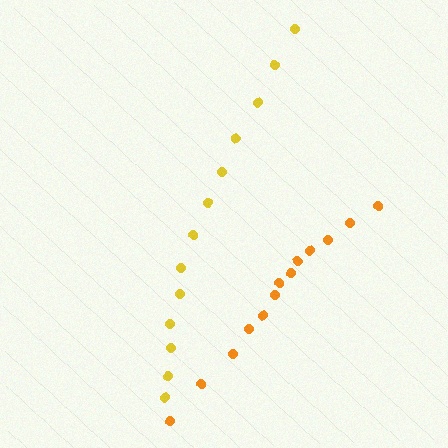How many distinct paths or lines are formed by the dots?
There are 2 distinct paths.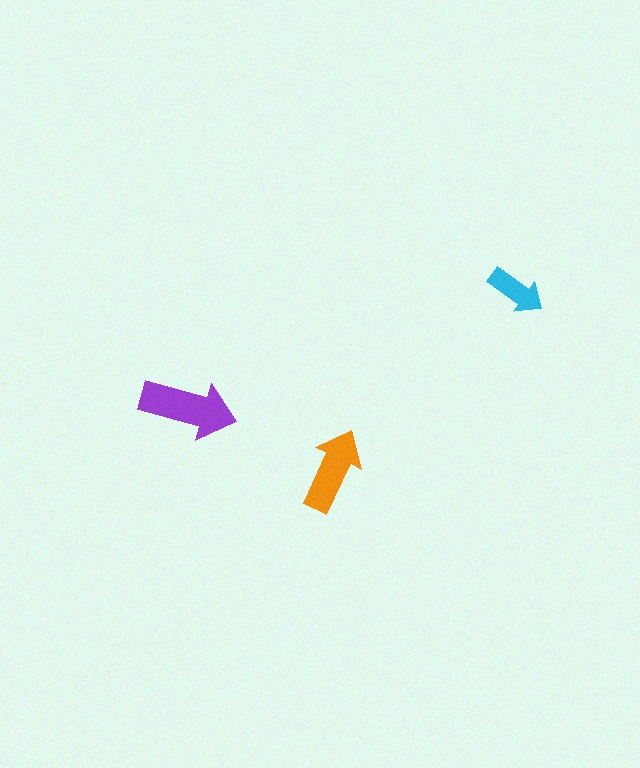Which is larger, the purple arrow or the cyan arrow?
The purple one.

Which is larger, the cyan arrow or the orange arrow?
The orange one.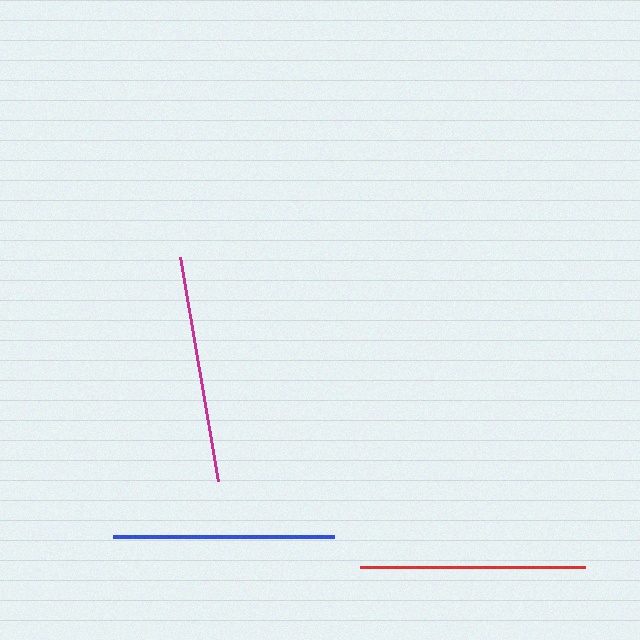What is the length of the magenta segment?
The magenta segment is approximately 227 pixels long.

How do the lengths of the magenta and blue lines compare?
The magenta and blue lines are approximately the same length.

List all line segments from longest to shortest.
From longest to shortest: magenta, red, blue.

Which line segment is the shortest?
The blue line is the shortest at approximately 221 pixels.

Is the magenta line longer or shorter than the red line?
The magenta line is longer than the red line.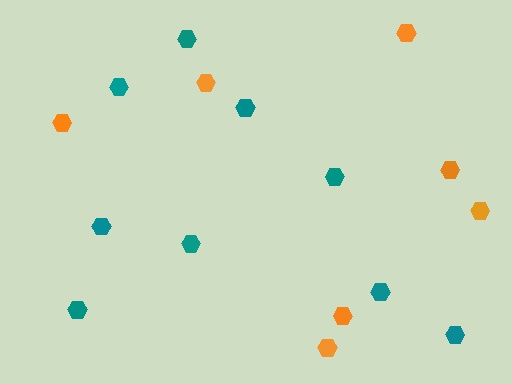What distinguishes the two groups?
There are 2 groups: one group of teal hexagons (9) and one group of orange hexagons (7).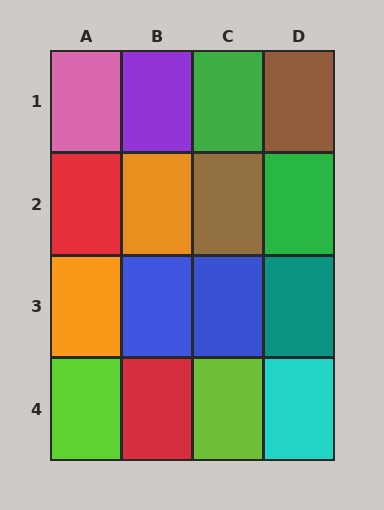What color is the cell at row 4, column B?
Red.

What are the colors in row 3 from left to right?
Orange, blue, blue, teal.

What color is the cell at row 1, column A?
Pink.